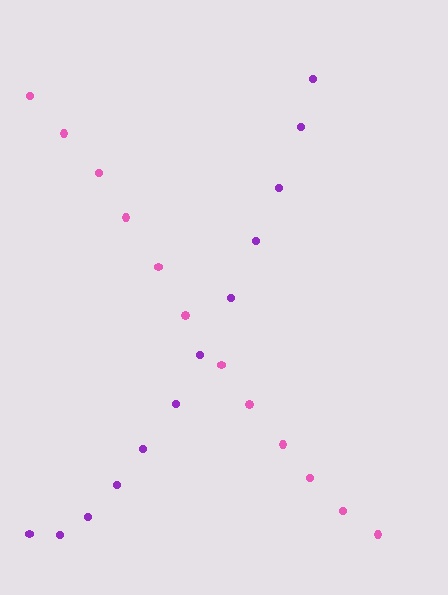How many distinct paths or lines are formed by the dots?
There are 2 distinct paths.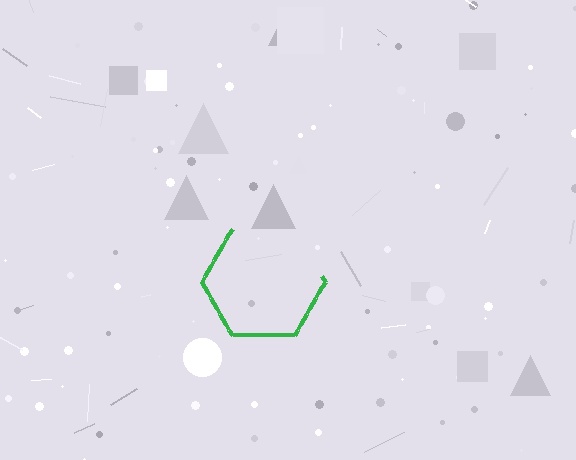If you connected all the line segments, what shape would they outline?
They would outline a hexagon.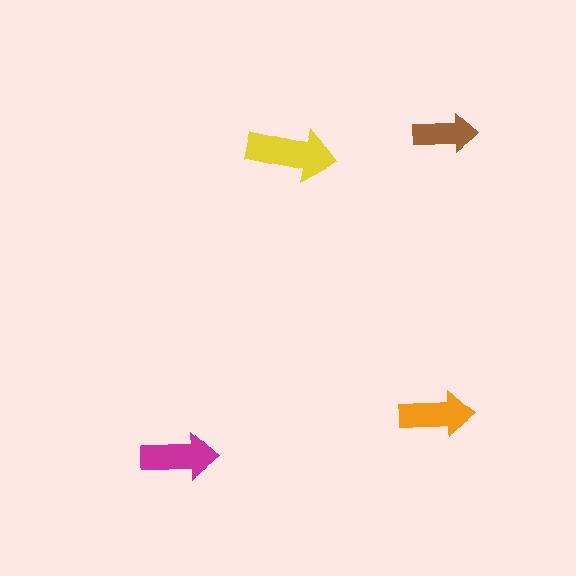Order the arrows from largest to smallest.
the yellow one, the magenta one, the orange one, the brown one.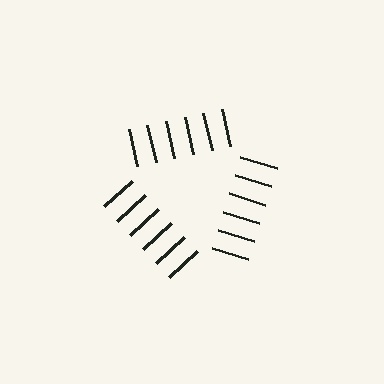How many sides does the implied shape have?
3 sides — the line-ends trace a triangle.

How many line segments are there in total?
18 — 6 along each of the 3 edges.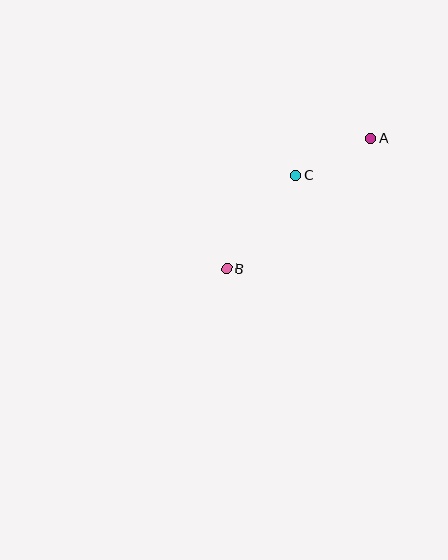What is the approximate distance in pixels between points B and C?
The distance between B and C is approximately 116 pixels.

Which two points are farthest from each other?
Points A and B are farthest from each other.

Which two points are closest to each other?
Points A and C are closest to each other.